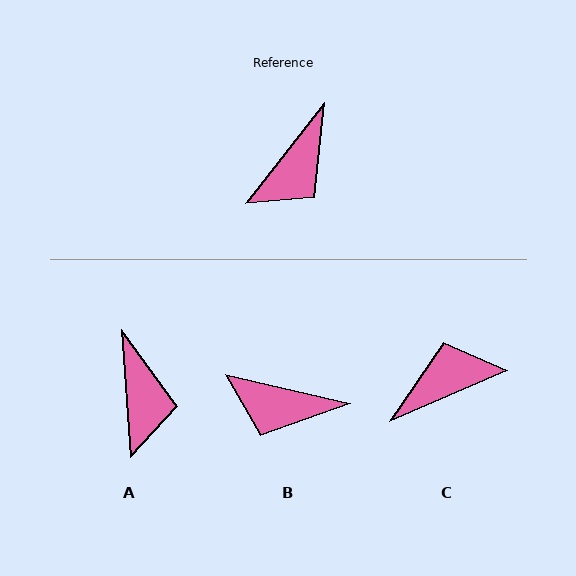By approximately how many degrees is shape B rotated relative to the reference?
Approximately 65 degrees clockwise.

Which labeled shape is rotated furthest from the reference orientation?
C, about 152 degrees away.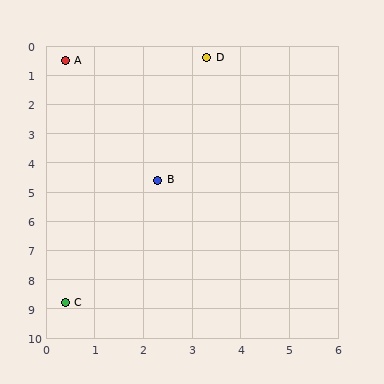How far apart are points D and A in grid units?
Points D and A are about 2.9 grid units apart.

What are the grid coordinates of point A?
Point A is at approximately (0.4, 0.5).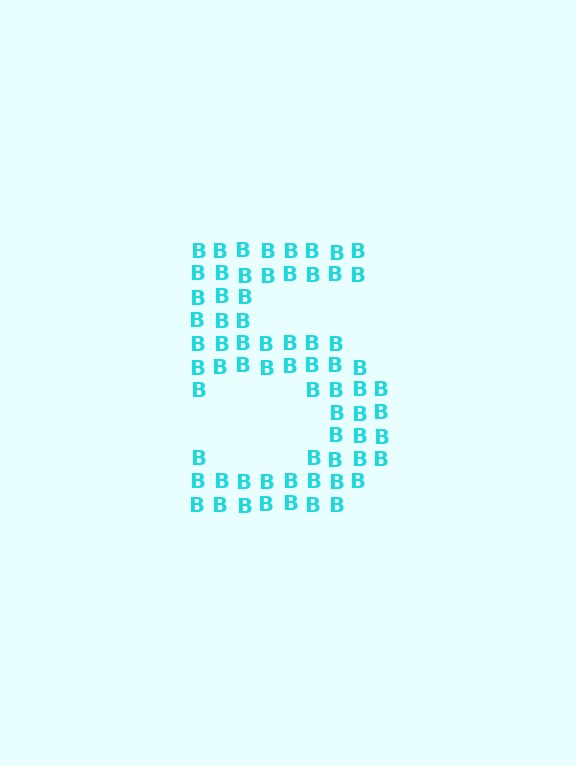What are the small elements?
The small elements are letter B's.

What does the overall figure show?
The overall figure shows the digit 5.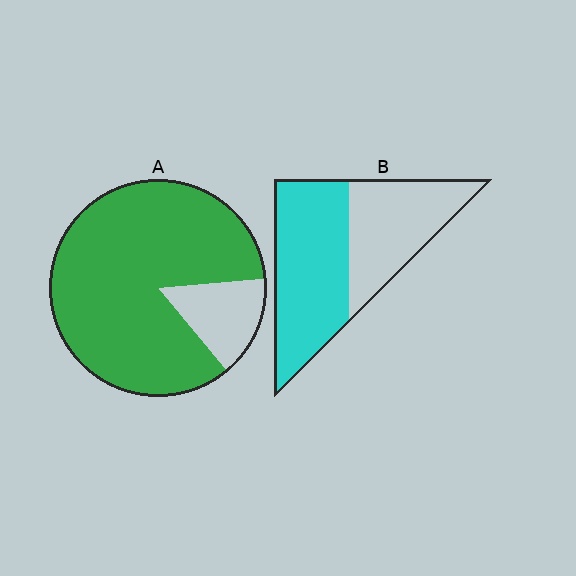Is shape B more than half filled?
Yes.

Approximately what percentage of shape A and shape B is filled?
A is approximately 85% and B is approximately 55%.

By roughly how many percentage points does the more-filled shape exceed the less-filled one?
By roughly 30 percentage points (A over B).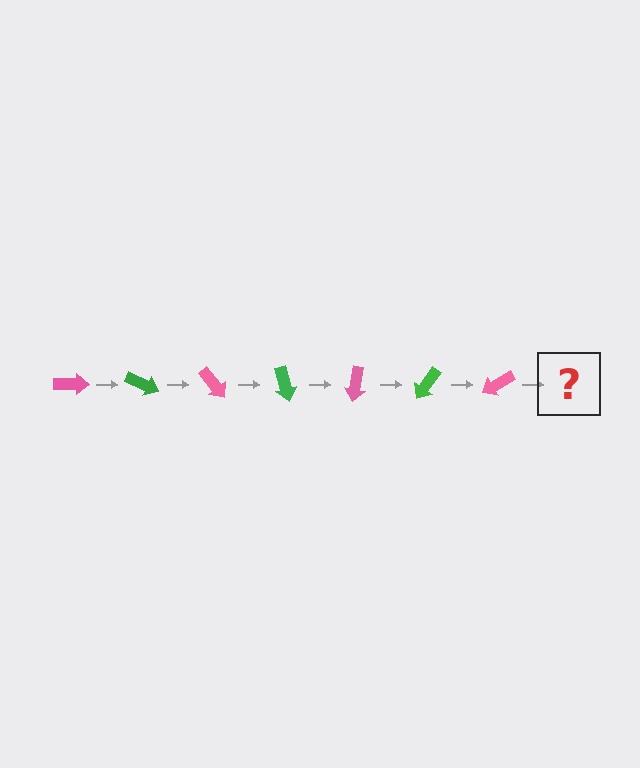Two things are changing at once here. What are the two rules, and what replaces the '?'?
The two rules are that it rotates 25 degrees each step and the color cycles through pink and green. The '?' should be a green arrow, rotated 175 degrees from the start.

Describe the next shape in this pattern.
It should be a green arrow, rotated 175 degrees from the start.